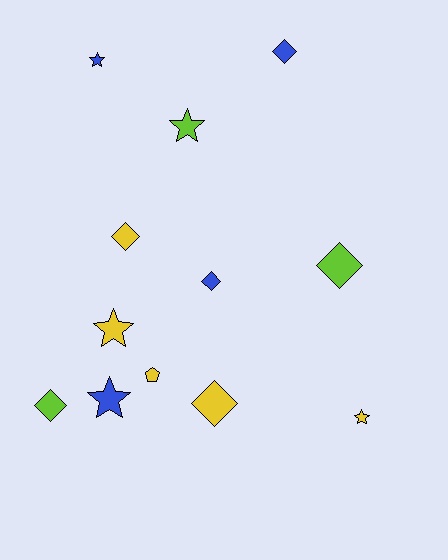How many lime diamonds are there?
There are 2 lime diamonds.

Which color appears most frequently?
Yellow, with 5 objects.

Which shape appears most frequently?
Diamond, with 6 objects.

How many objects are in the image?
There are 12 objects.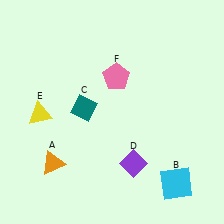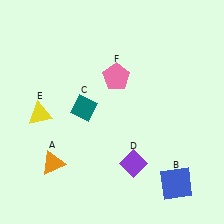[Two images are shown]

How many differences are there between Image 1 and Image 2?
There is 1 difference between the two images.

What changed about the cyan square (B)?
In Image 1, B is cyan. In Image 2, it changed to blue.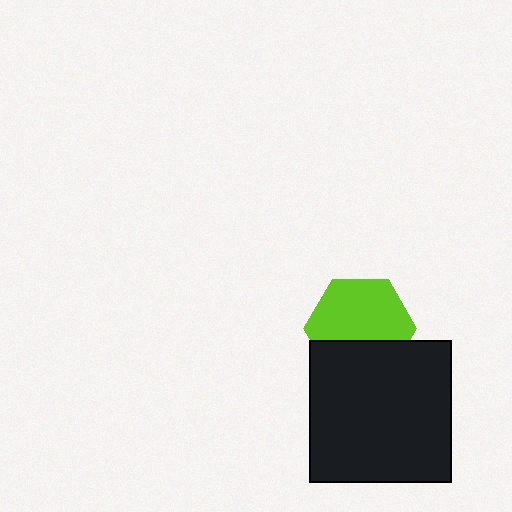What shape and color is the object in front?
The object in front is a black square.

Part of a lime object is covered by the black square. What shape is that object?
It is a hexagon.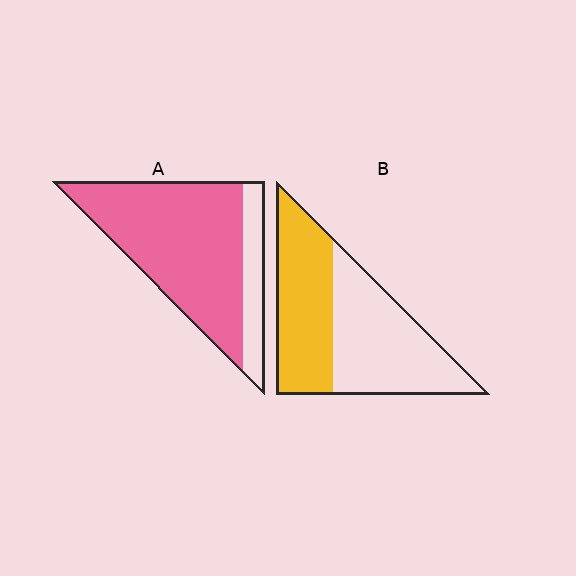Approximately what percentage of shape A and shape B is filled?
A is approximately 80% and B is approximately 45%.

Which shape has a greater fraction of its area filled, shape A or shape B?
Shape A.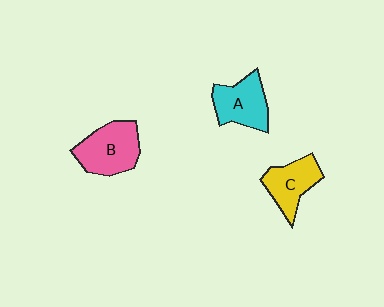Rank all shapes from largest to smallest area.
From largest to smallest: B (pink), A (cyan), C (yellow).